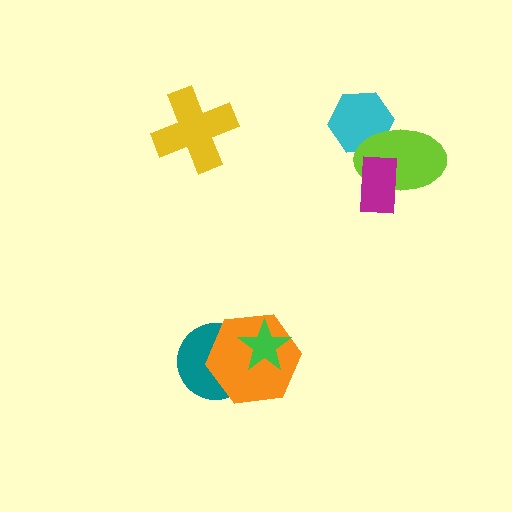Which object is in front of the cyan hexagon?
The lime ellipse is in front of the cyan hexagon.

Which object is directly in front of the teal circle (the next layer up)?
The orange hexagon is directly in front of the teal circle.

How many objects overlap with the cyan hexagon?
1 object overlaps with the cyan hexagon.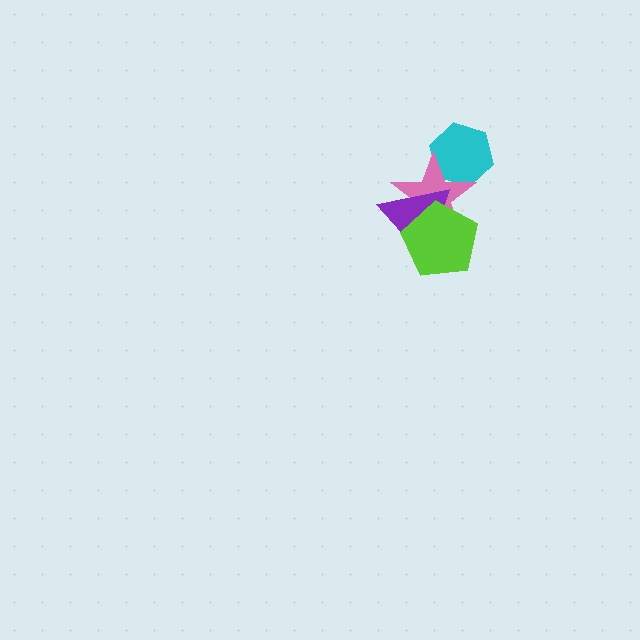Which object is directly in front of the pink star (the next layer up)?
The purple triangle is directly in front of the pink star.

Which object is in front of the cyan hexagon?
The pink star is in front of the cyan hexagon.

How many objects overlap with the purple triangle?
2 objects overlap with the purple triangle.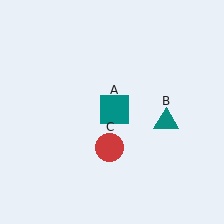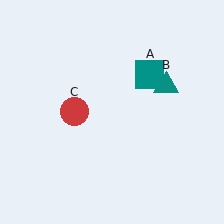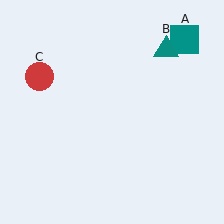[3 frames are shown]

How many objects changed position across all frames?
3 objects changed position: teal square (object A), teal triangle (object B), red circle (object C).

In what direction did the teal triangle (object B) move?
The teal triangle (object B) moved up.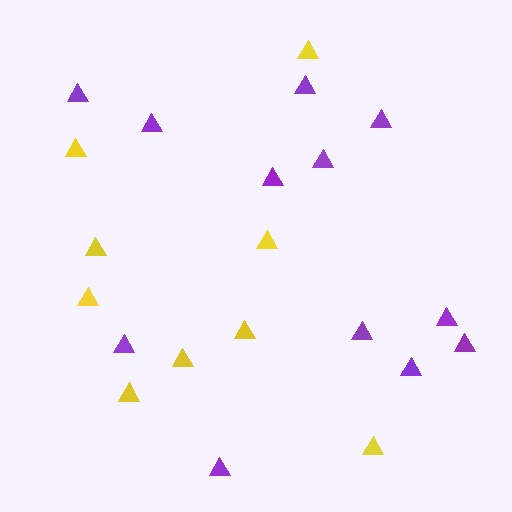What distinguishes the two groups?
There are 2 groups: one group of purple triangles (12) and one group of yellow triangles (9).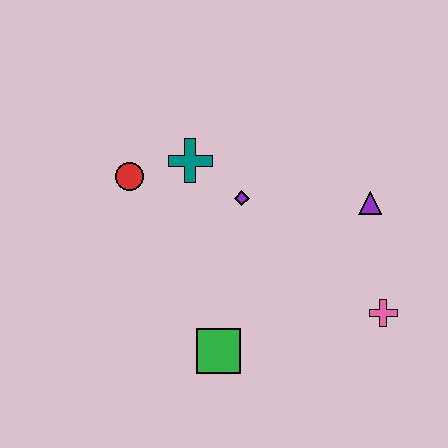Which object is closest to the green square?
The purple diamond is closest to the green square.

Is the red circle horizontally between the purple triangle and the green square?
No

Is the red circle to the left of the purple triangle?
Yes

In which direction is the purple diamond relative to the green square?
The purple diamond is above the green square.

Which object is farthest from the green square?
The purple triangle is farthest from the green square.